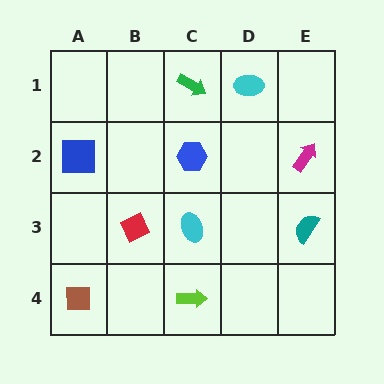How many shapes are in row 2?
3 shapes.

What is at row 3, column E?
A teal semicircle.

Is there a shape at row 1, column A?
No, that cell is empty.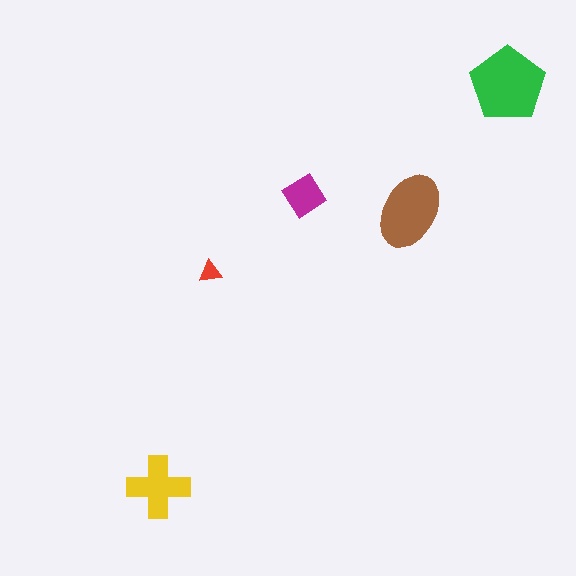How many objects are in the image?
There are 5 objects in the image.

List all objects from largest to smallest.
The green pentagon, the brown ellipse, the yellow cross, the magenta diamond, the red triangle.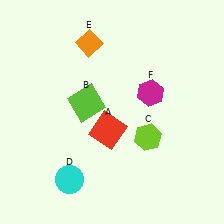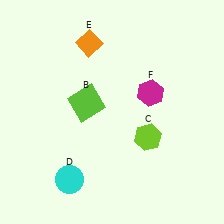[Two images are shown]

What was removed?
The red square (A) was removed in Image 2.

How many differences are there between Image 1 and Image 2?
There is 1 difference between the two images.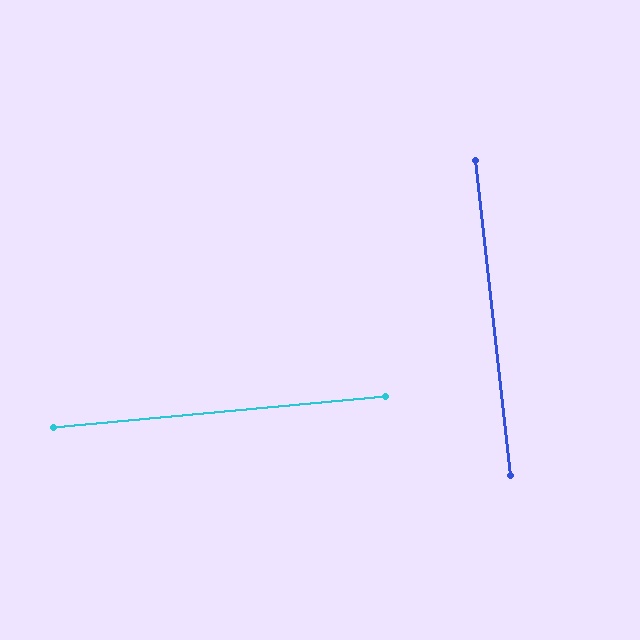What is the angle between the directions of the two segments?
Approximately 89 degrees.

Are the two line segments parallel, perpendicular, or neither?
Perpendicular — they meet at approximately 89°.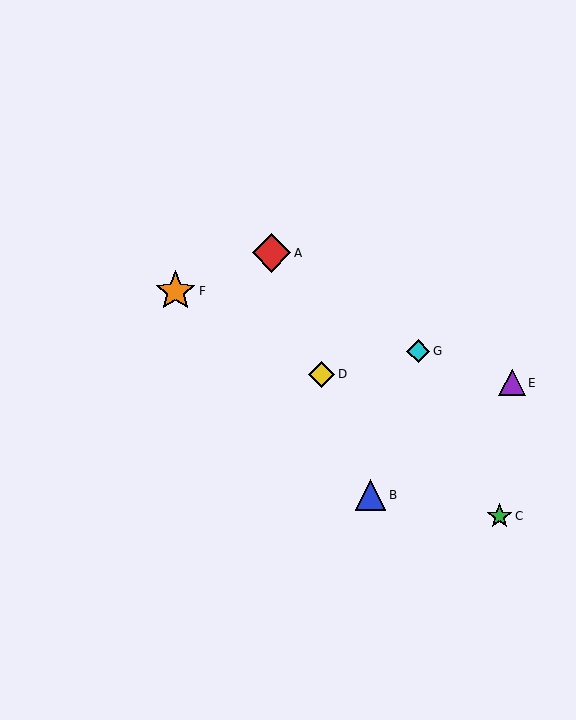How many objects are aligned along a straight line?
3 objects (A, B, D) are aligned along a straight line.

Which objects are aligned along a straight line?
Objects A, B, D are aligned along a straight line.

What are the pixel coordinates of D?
Object D is at (321, 374).